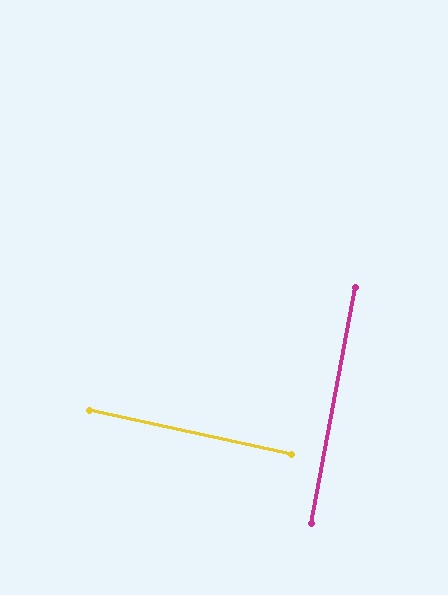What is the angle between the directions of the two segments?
Approximately 88 degrees.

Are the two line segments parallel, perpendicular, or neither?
Perpendicular — they meet at approximately 88°.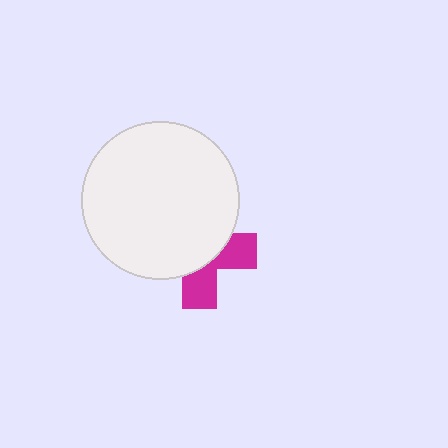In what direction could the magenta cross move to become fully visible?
The magenta cross could move toward the lower-right. That would shift it out from behind the white circle entirely.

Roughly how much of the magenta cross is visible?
A small part of it is visible (roughly 39%).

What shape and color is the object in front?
The object in front is a white circle.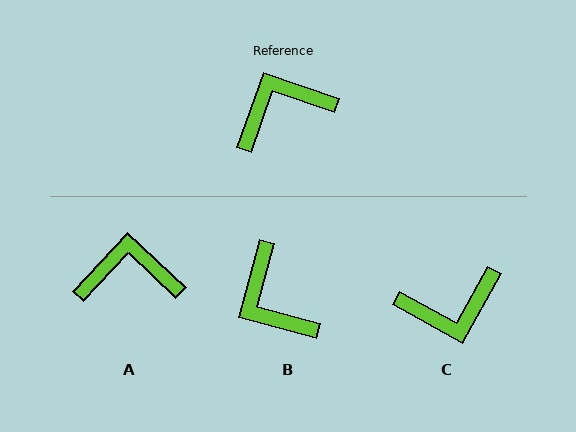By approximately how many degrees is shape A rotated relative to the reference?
Approximately 24 degrees clockwise.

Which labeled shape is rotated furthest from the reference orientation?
C, about 170 degrees away.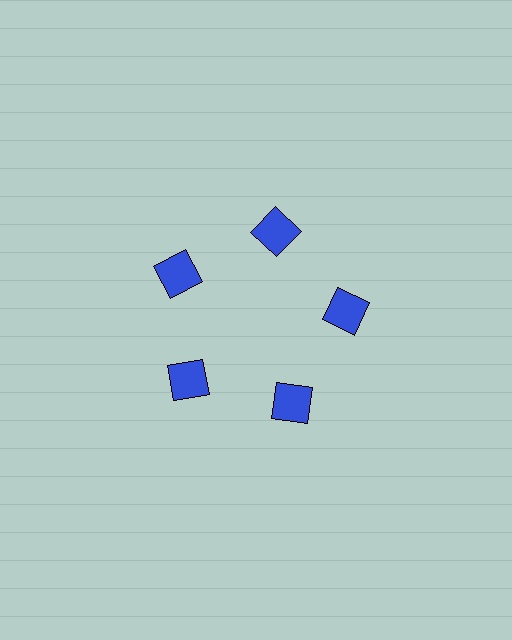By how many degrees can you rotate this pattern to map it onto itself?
The pattern maps onto itself every 72 degrees of rotation.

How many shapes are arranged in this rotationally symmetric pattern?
There are 5 shapes, arranged in 5 groups of 1.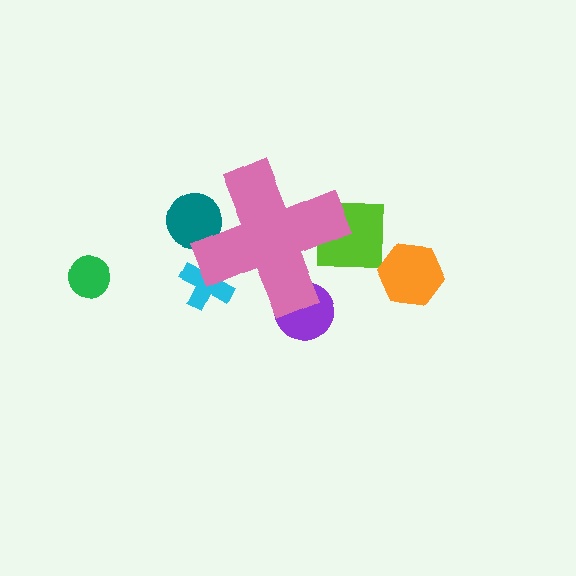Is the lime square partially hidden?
Yes, the lime square is partially hidden behind the pink cross.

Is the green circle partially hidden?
No, the green circle is fully visible.